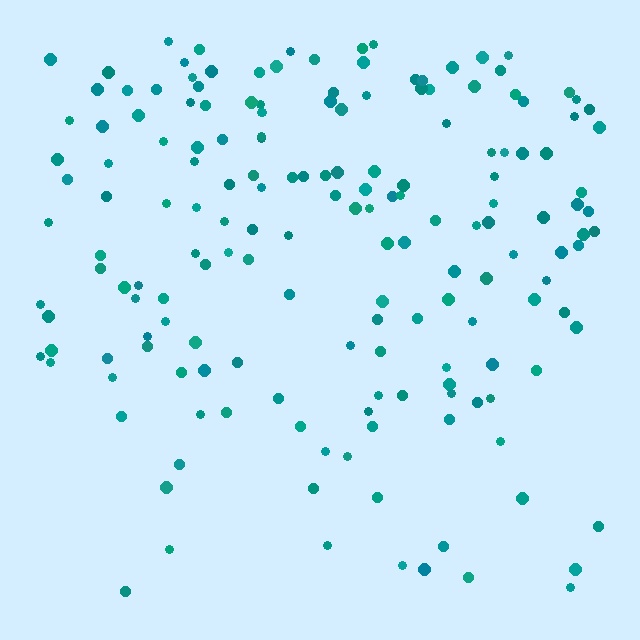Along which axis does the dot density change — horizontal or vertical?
Vertical.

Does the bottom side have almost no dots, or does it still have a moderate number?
Still a moderate number, just noticeably fewer than the top.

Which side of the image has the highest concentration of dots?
The top.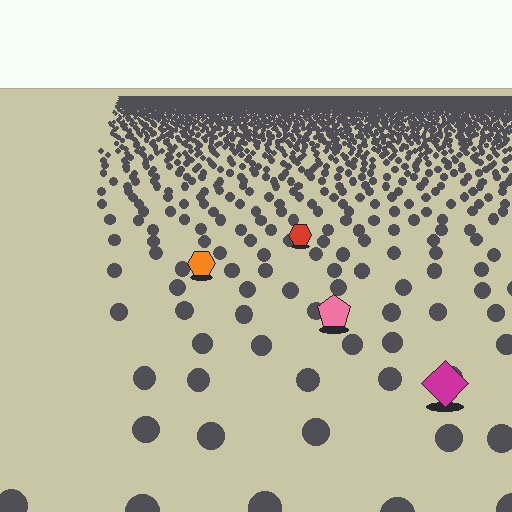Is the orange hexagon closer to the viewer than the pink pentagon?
No. The pink pentagon is closer — you can tell from the texture gradient: the ground texture is coarser near it.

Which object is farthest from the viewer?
The red hexagon is farthest from the viewer. It appears smaller and the ground texture around it is denser.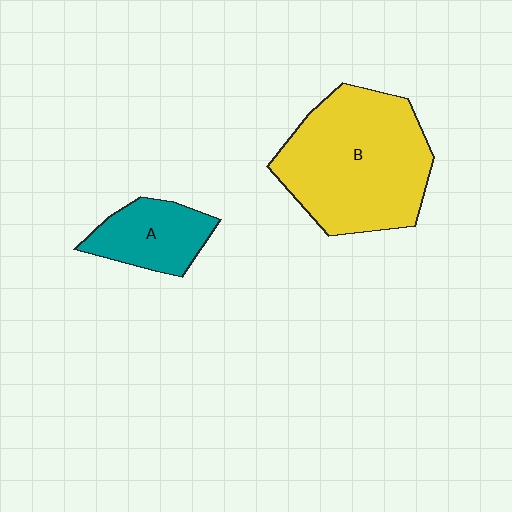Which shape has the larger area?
Shape B (yellow).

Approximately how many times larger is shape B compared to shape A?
Approximately 2.5 times.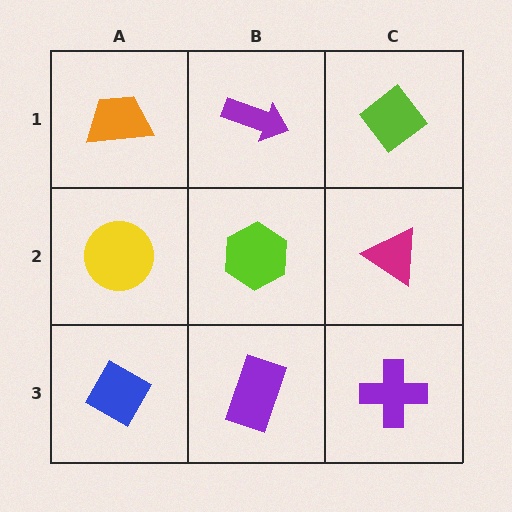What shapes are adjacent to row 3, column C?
A magenta triangle (row 2, column C), a purple rectangle (row 3, column B).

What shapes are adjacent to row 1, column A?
A yellow circle (row 2, column A), a purple arrow (row 1, column B).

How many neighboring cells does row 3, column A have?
2.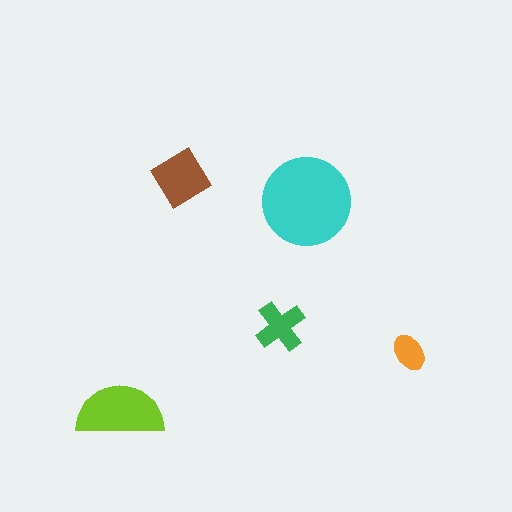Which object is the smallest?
The orange ellipse.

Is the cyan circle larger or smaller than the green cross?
Larger.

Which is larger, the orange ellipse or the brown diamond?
The brown diamond.